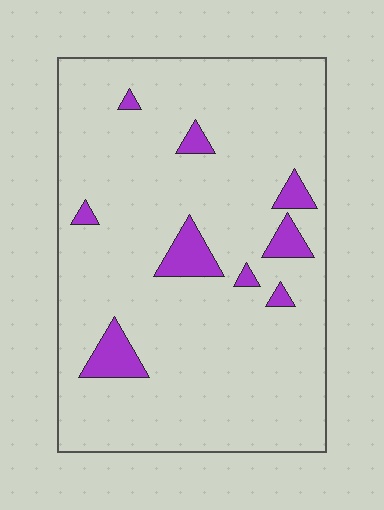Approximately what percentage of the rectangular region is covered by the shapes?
Approximately 10%.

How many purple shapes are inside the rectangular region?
9.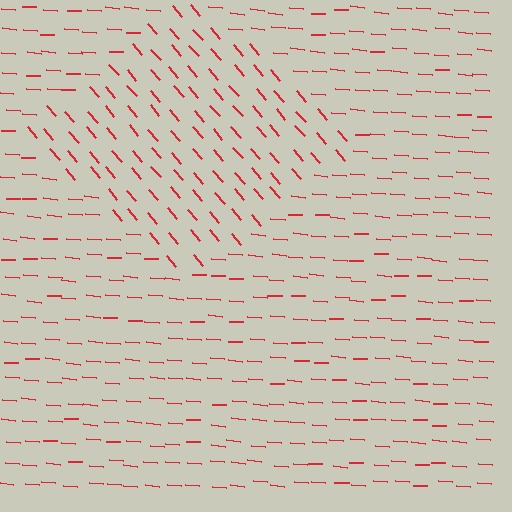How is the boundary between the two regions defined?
The boundary is defined purely by a change in line orientation (approximately 45 degrees difference). All lines are the same color and thickness.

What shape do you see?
I see a diamond.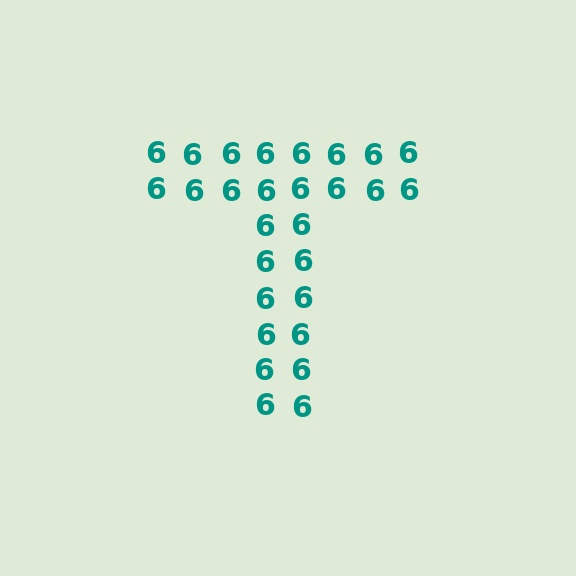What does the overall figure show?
The overall figure shows the letter T.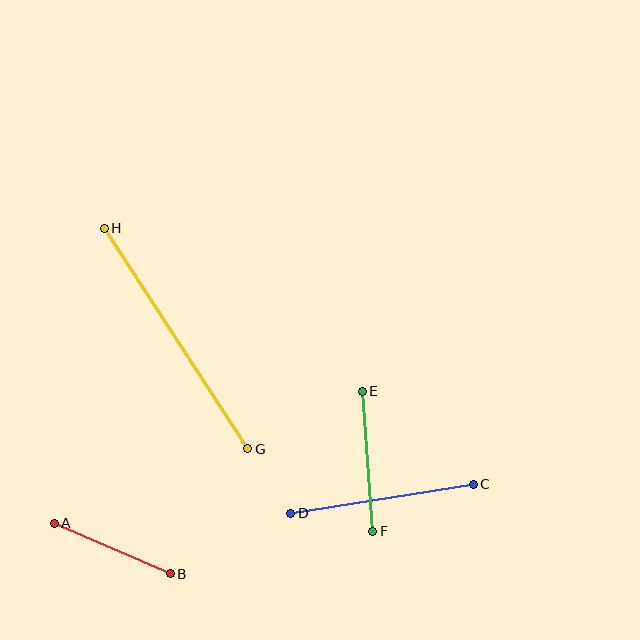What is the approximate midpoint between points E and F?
The midpoint is at approximately (368, 461) pixels.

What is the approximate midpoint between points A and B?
The midpoint is at approximately (112, 549) pixels.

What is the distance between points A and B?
The distance is approximately 127 pixels.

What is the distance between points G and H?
The distance is approximately 263 pixels.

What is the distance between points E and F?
The distance is approximately 140 pixels.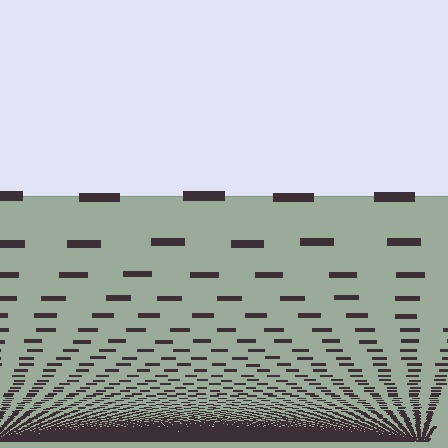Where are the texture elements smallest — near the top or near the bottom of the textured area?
Near the bottom.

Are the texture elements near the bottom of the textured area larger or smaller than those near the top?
Smaller. The gradient is inverted — elements near the bottom are smaller and denser.